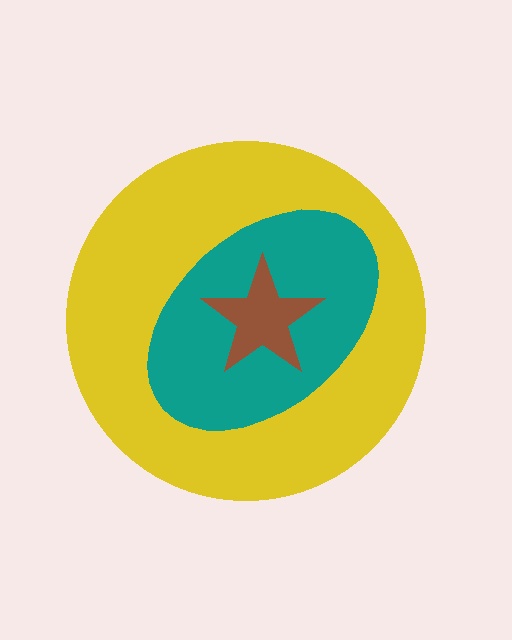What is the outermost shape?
The yellow circle.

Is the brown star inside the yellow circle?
Yes.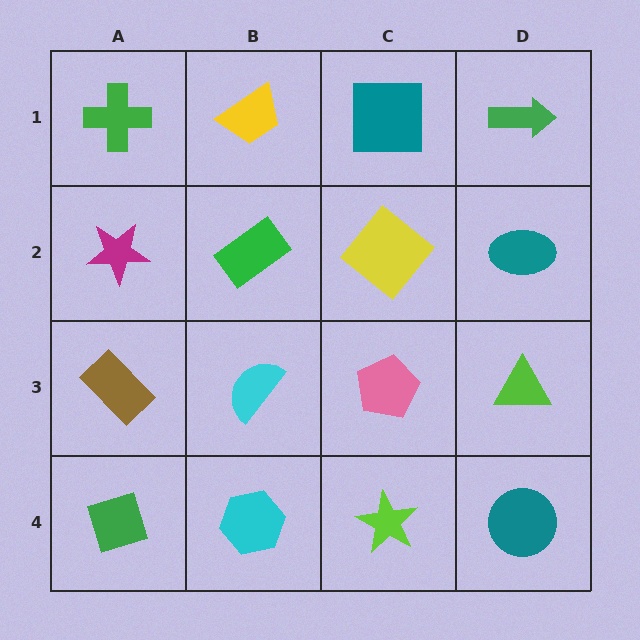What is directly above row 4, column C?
A pink pentagon.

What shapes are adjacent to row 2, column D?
A green arrow (row 1, column D), a lime triangle (row 3, column D), a yellow diamond (row 2, column C).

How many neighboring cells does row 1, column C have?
3.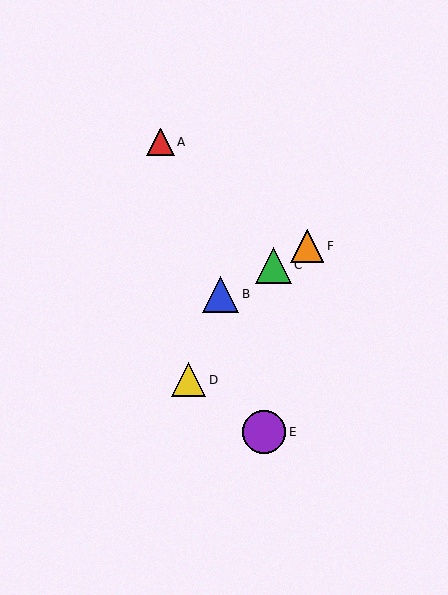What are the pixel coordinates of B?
Object B is at (221, 295).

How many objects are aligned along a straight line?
3 objects (B, C, F) are aligned along a straight line.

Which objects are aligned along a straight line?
Objects B, C, F are aligned along a straight line.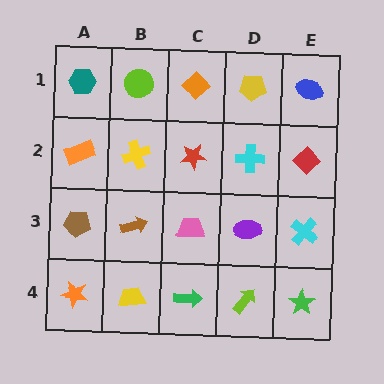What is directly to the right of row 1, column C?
A yellow pentagon.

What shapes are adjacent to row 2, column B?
A lime circle (row 1, column B), a brown arrow (row 3, column B), an orange rectangle (row 2, column A), a red star (row 2, column C).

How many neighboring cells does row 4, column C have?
3.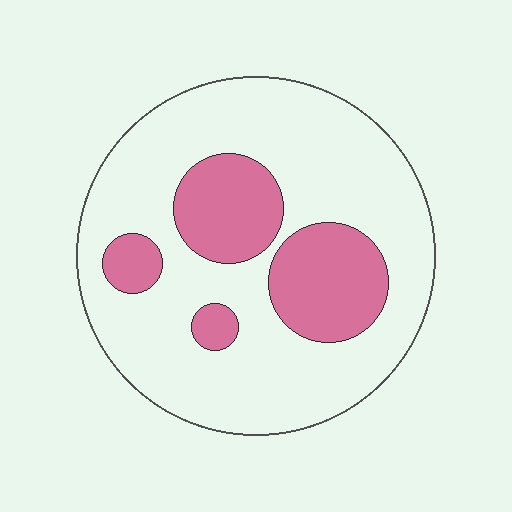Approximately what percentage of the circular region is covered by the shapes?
Approximately 25%.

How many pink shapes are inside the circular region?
4.